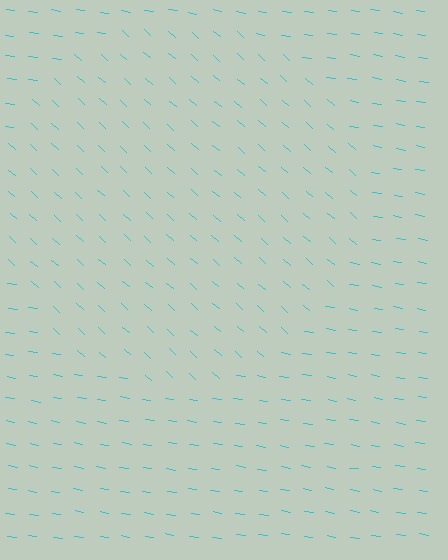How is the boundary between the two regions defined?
The boundary is defined purely by a change in line orientation (approximately 32 degrees difference). All lines are the same color and thickness.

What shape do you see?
I see a circle.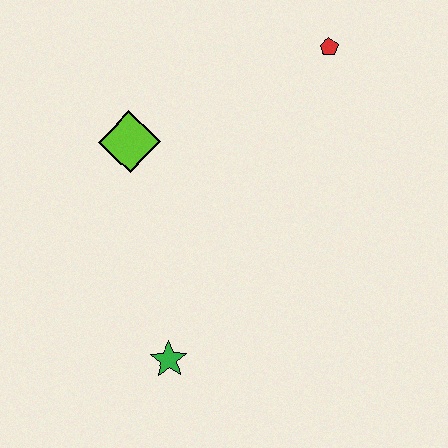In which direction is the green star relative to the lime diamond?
The green star is below the lime diamond.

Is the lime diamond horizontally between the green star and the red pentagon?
No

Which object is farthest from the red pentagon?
The green star is farthest from the red pentagon.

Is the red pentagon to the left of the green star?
No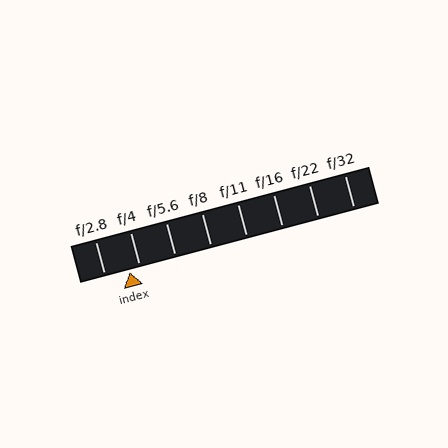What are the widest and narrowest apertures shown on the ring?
The widest aperture shown is f/2.8 and the narrowest is f/32.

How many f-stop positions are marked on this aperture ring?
There are 8 f-stop positions marked.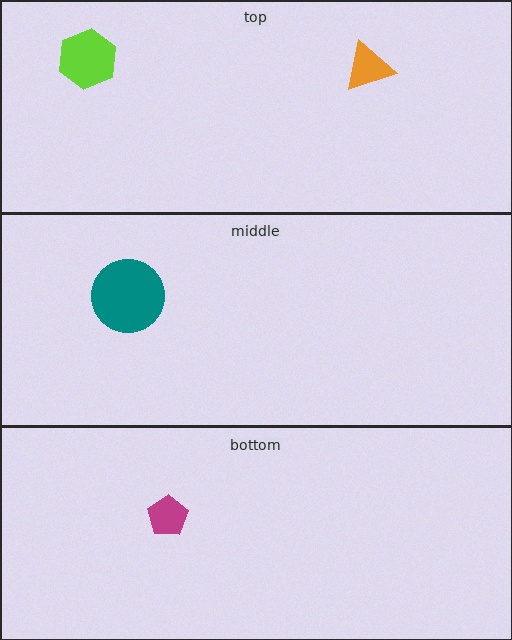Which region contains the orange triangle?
The top region.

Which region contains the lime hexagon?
The top region.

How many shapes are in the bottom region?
1.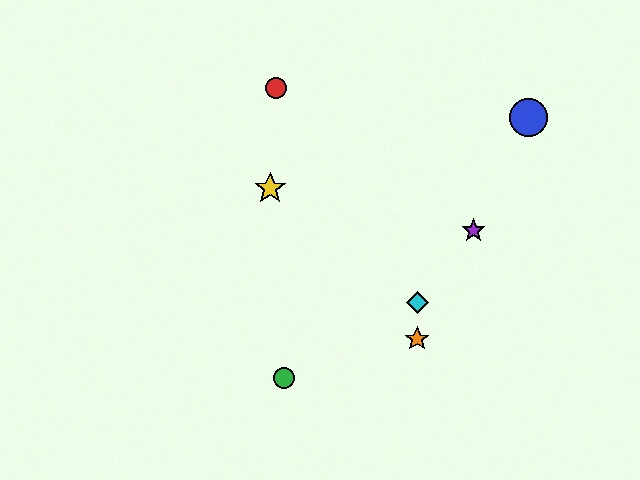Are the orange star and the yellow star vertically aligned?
No, the orange star is at x≈417 and the yellow star is at x≈270.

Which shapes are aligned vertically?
The orange star, the cyan diamond are aligned vertically.